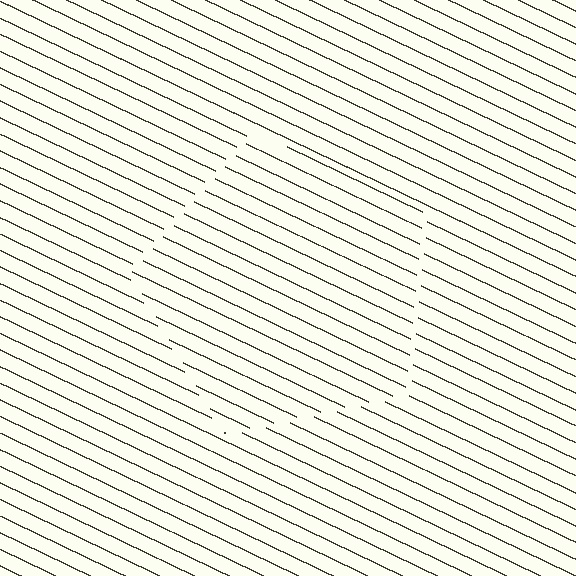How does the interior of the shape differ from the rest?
The interior of the shape contains the same grating, shifted by half a period — the contour is defined by the phase discontinuity where line-ends from the inner and outer gratings abut.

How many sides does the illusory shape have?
5 sides — the line-ends trace a pentagon.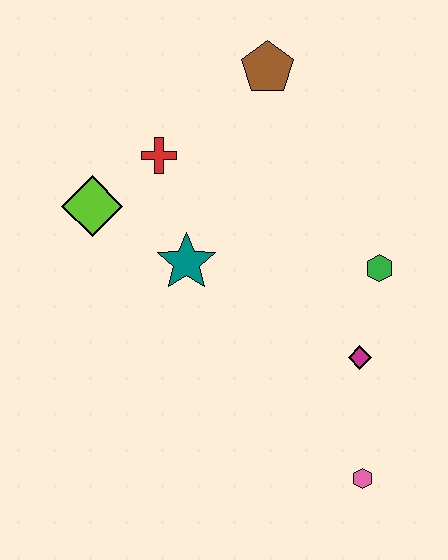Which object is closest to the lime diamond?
The red cross is closest to the lime diamond.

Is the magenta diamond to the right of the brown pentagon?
Yes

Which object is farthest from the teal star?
The pink hexagon is farthest from the teal star.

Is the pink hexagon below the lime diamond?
Yes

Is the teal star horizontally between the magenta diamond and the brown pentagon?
No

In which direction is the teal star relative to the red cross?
The teal star is below the red cross.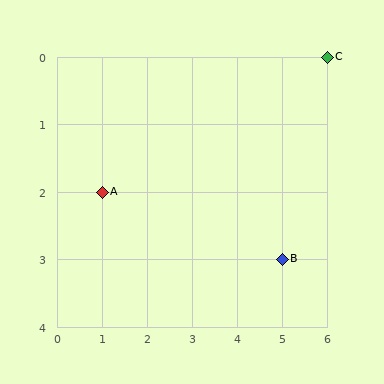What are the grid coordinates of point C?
Point C is at grid coordinates (6, 0).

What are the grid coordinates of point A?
Point A is at grid coordinates (1, 2).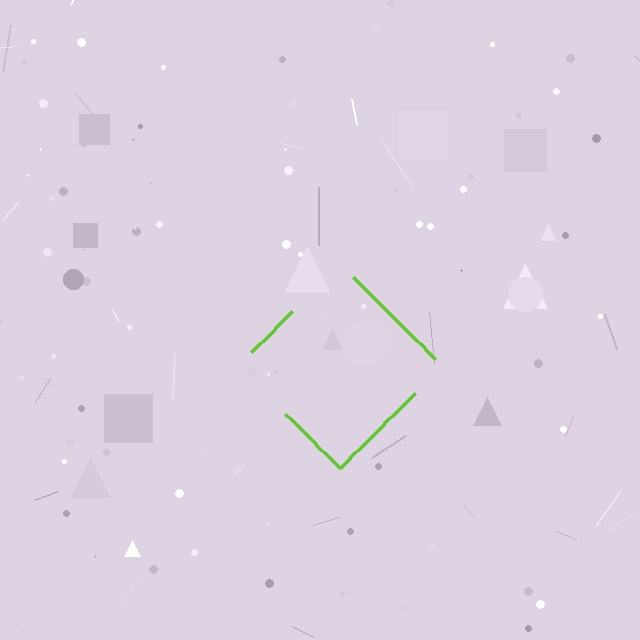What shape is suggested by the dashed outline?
The dashed outline suggests a diamond.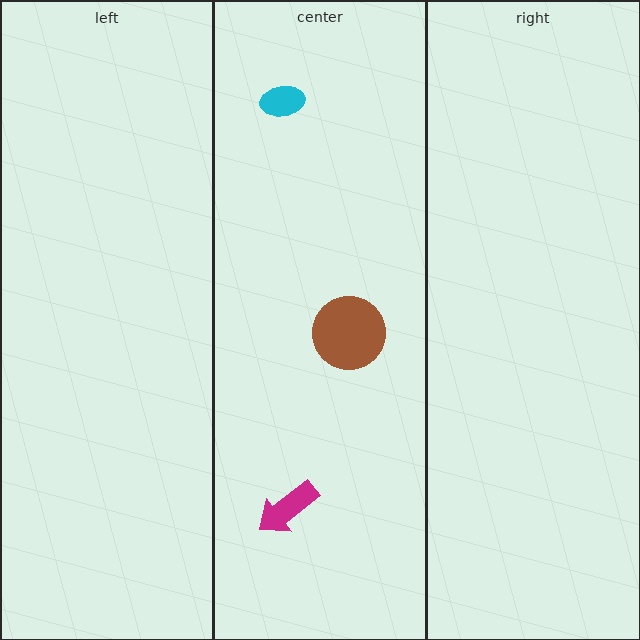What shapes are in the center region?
The magenta arrow, the cyan ellipse, the brown circle.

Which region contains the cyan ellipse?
The center region.